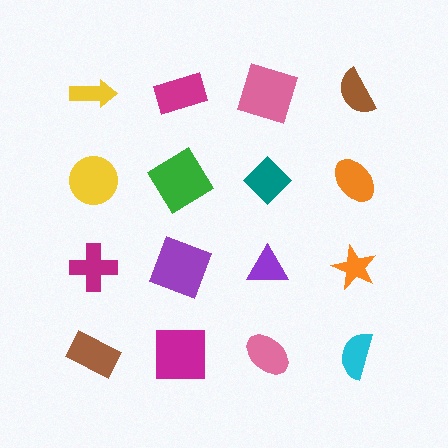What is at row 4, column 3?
A pink ellipse.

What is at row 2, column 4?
An orange ellipse.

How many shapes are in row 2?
4 shapes.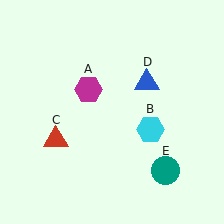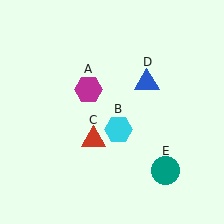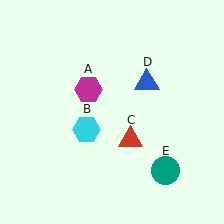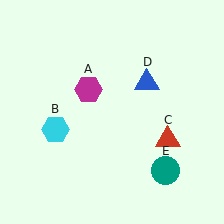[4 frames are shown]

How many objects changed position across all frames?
2 objects changed position: cyan hexagon (object B), red triangle (object C).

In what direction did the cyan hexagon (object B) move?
The cyan hexagon (object B) moved left.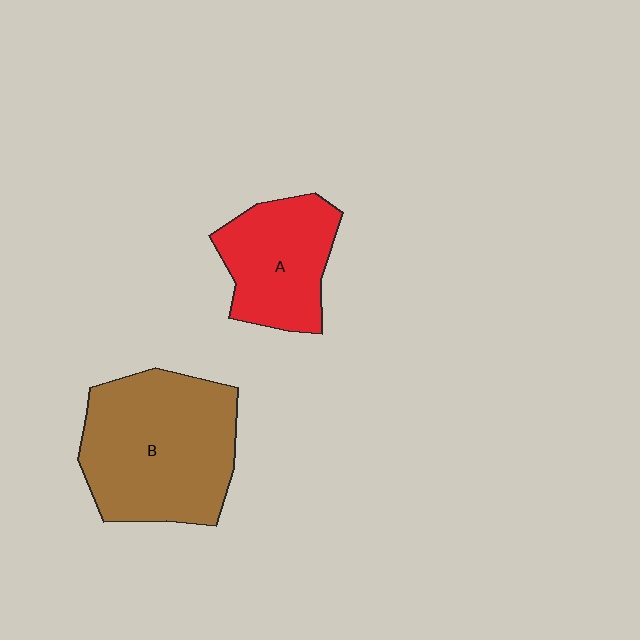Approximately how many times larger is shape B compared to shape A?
Approximately 1.6 times.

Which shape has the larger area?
Shape B (brown).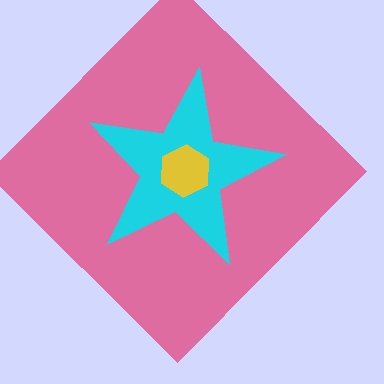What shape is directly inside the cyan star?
The yellow hexagon.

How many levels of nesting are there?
3.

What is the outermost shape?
The pink diamond.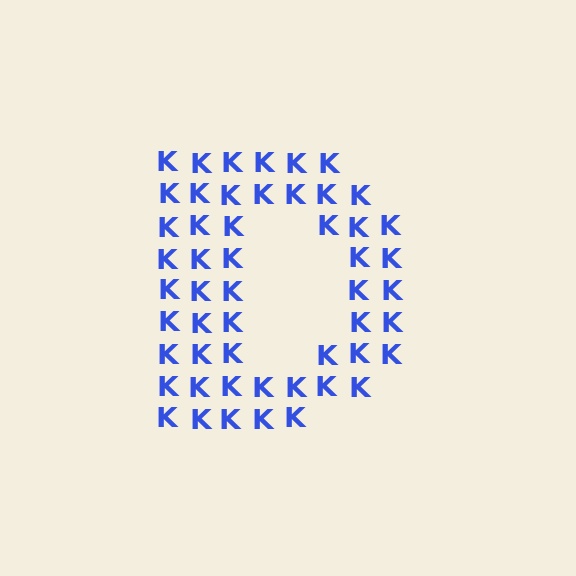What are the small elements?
The small elements are letter K's.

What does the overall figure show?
The overall figure shows the letter D.